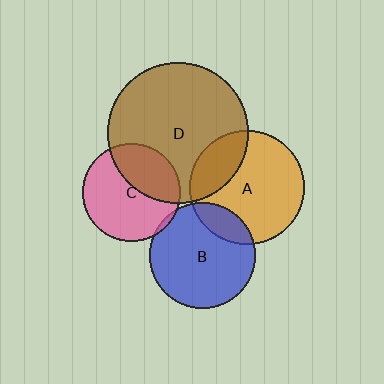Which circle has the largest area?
Circle D (brown).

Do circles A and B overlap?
Yes.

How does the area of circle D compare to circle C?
Approximately 2.1 times.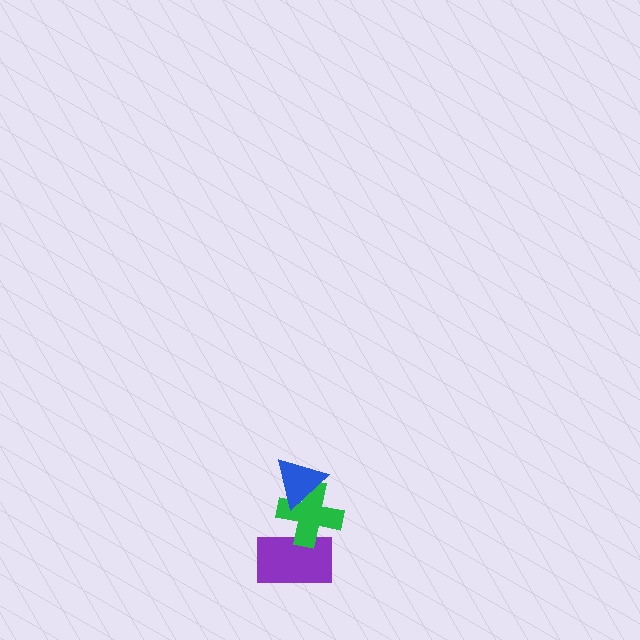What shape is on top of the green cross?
The blue triangle is on top of the green cross.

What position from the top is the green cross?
The green cross is 2nd from the top.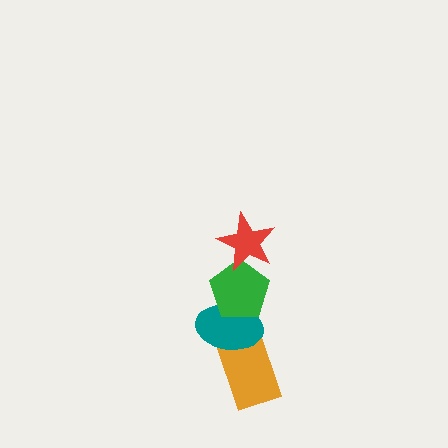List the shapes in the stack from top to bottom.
From top to bottom: the red star, the green pentagon, the teal ellipse, the orange rectangle.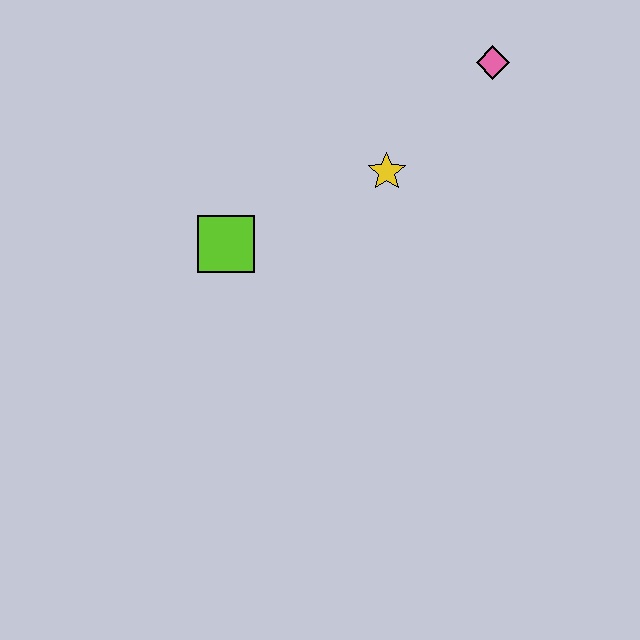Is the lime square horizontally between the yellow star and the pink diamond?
No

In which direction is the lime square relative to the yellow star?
The lime square is to the left of the yellow star.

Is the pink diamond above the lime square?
Yes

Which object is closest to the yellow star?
The pink diamond is closest to the yellow star.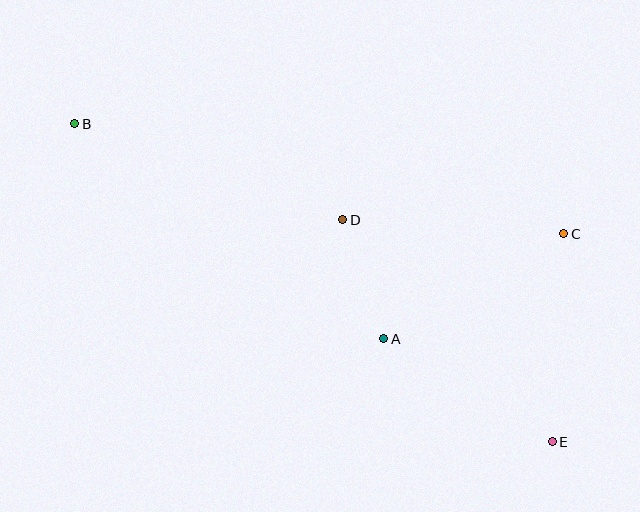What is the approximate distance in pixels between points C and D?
The distance between C and D is approximately 221 pixels.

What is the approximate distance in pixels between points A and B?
The distance between A and B is approximately 376 pixels.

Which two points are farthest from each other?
Points B and E are farthest from each other.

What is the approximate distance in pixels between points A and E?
The distance between A and E is approximately 198 pixels.